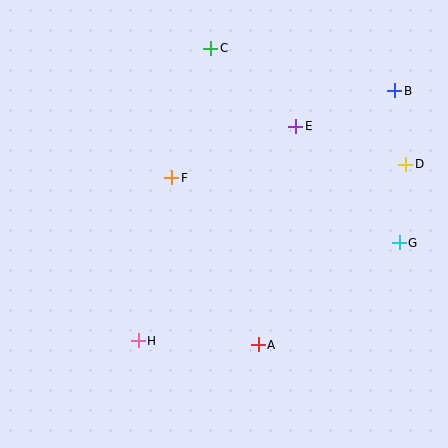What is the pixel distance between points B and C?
The distance between B and C is 189 pixels.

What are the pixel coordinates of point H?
Point H is at (138, 341).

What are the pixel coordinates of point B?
Point B is at (395, 91).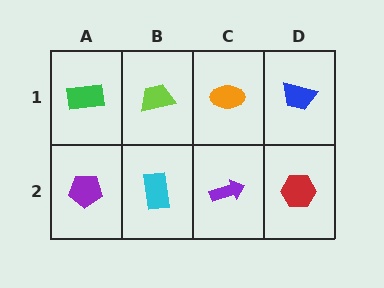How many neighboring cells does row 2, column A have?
2.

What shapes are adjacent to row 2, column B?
A lime trapezoid (row 1, column B), a purple pentagon (row 2, column A), a purple arrow (row 2, column C).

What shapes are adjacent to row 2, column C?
An orange ellipse (row 1, column C), a cyan rectangle (row 2, column B), a red hexagon (row 2, column D).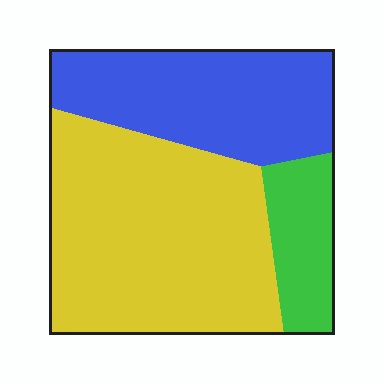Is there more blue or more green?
Blue.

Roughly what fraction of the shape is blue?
Blue covers around 35% of the shape.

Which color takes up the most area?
Yellow, at roughly 55%.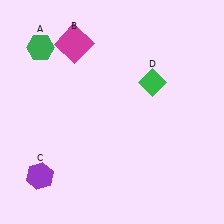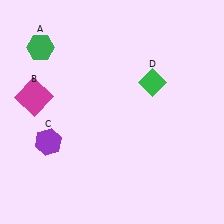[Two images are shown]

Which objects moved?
The objects that moved are: the magenta square (B), the purple hexagon (C).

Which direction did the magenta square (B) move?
The magenta square (B) moved down.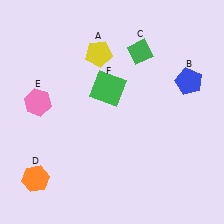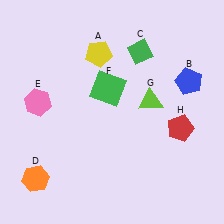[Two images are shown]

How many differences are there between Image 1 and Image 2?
There are 2 differences between the two images.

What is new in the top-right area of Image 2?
A lime triangle (G) was added in the top-right area of Image 2.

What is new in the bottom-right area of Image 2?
A red pentagon (H) was added in the bottom-right area of Image 2.